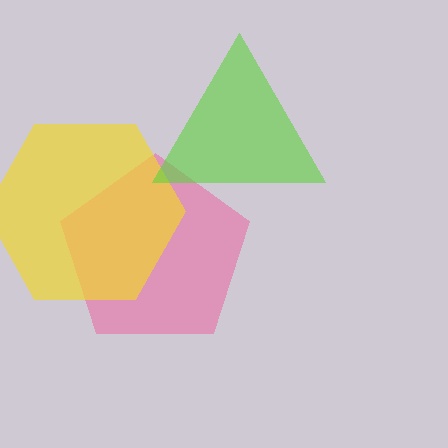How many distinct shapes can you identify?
There are 3 distinct shapes: a pink pentagon, a yellow hexagon, a lime triangle.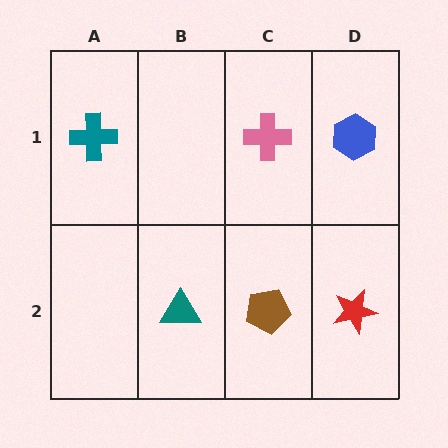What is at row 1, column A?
A teal cross.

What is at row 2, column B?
A teal triangle.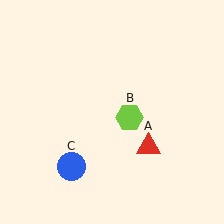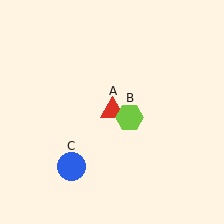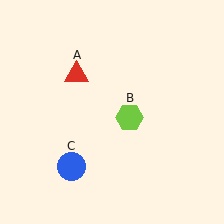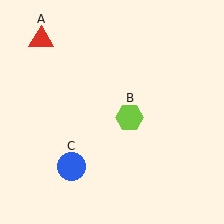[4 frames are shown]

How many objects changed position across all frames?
1 object changed position: red triangle (object A).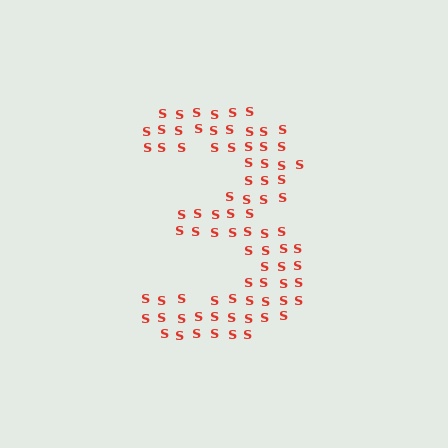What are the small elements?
The small elements are letter S's.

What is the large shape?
The large shape is the digit 3.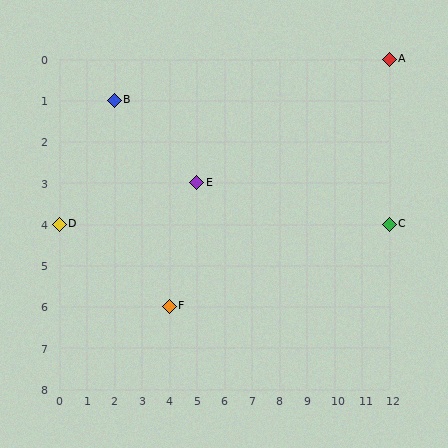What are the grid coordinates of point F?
Point F is at grid coordinates (4, 6).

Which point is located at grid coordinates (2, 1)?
Point B is at (2, 1).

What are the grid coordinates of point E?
Point E is at grid coordinates (5, 3).